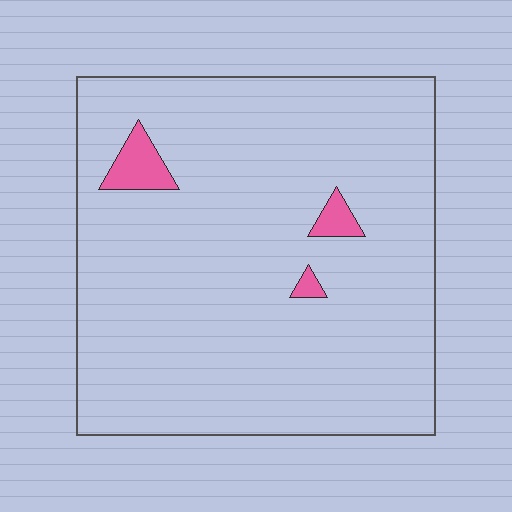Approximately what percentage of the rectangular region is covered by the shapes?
Approximately 5%.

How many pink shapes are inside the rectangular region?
3.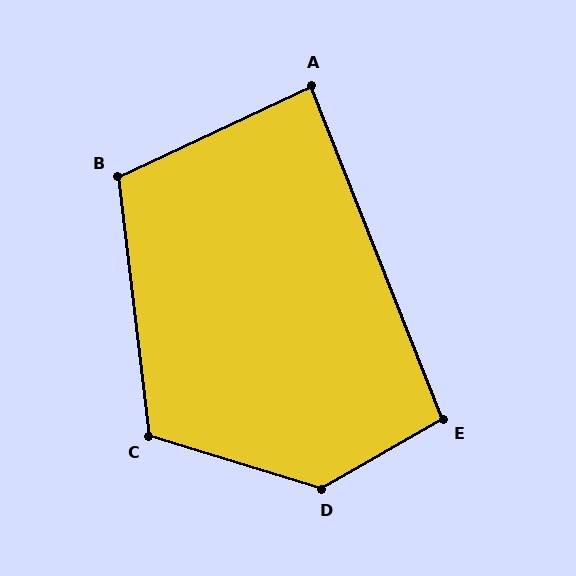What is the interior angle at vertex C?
Approximately 114 degrees (obtuse).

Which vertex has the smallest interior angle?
A, at approximately 86 degrees.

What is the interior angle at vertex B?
Approximately 108 degrees (obtuse).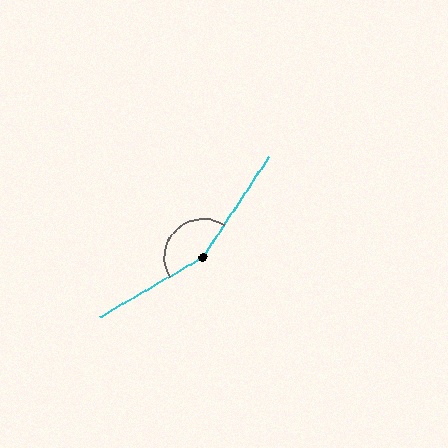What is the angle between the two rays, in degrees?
Approximately 153 degrees.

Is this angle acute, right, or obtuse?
It is obtuse.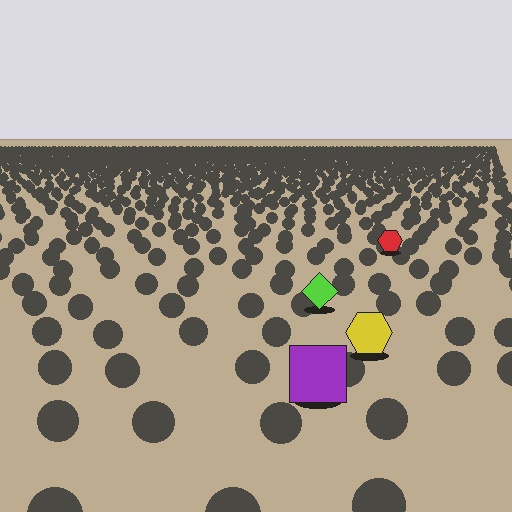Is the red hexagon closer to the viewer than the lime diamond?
No. The lime diamond is closer — you can tell from the texture gradient: the ground texture is coarser near it.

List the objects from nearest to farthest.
From nearest to farthest: the purple square, the yellow hexagon, the lime diamond, the red hexagon.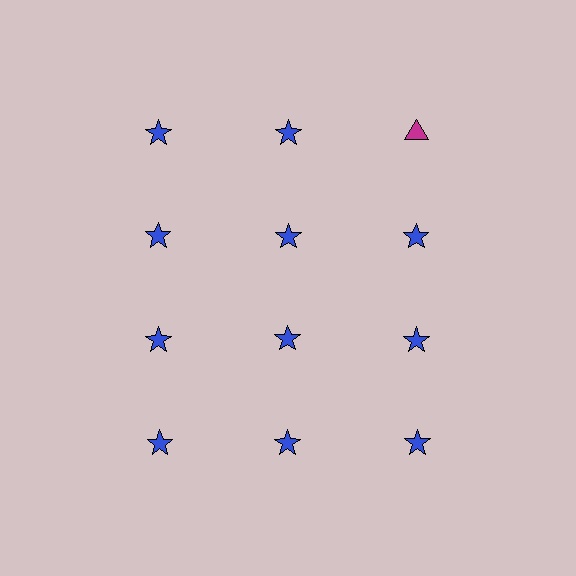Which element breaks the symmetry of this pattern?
The magenta triangle in the top row, center column breaks the symmetry. All other shapes are blue stars.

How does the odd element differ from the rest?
It differs in both color (magenta instead of blue) and shape (triangle instead of star).